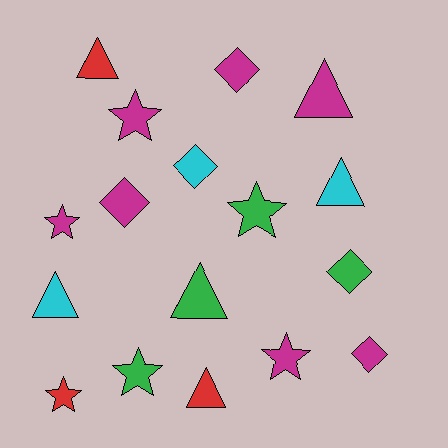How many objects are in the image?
There are 17 objects.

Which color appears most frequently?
Magenta, with 7 objects.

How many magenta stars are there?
There are 3 magenta stars.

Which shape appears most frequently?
Triangle, with 6 objects.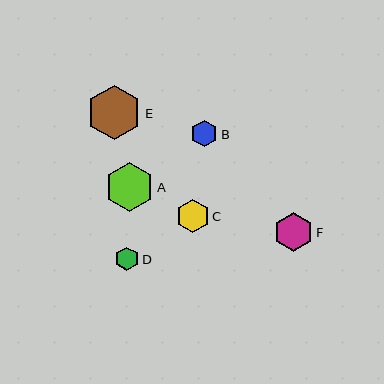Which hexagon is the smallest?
Hexagon D is the smallest with a size of approximately 24 pixels.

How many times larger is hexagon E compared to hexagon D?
Hexagon E is approximately 2.3 times the size of hexagon D.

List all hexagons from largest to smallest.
From largest to smallest: E, A, F, C, B, D.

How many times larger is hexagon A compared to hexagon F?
Hexagon A is approximately 1.3 times the size of hexagon F.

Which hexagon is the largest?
Hexagon E is the largest with a size of approximately 55 pixels.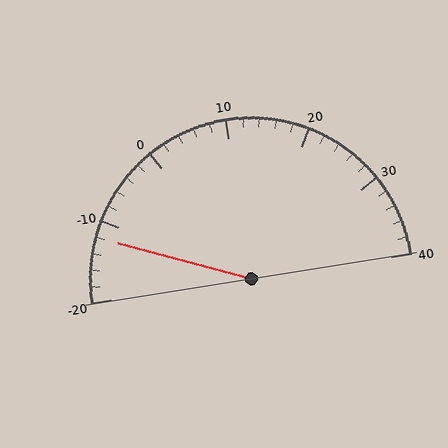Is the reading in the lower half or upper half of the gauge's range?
The reading is in the lower half of the range (-20 to 40).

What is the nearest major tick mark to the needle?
The nearest major tick mark is -10.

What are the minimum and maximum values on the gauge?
The gauge ranges from -20 to 40.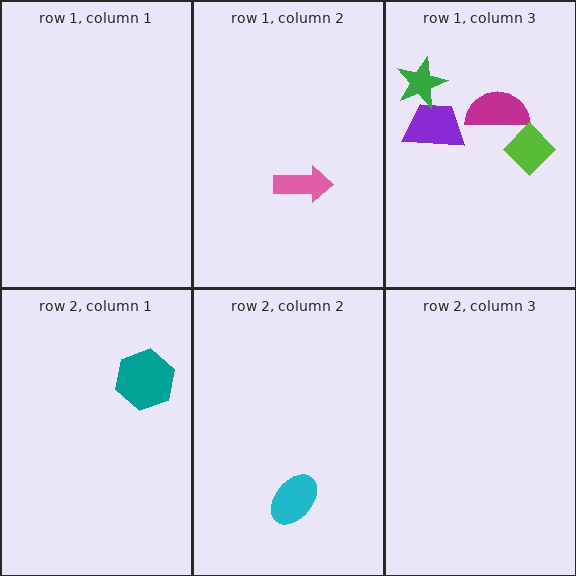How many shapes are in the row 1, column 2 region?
1.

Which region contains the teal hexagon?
The row 2, column 1 region.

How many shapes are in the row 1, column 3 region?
4.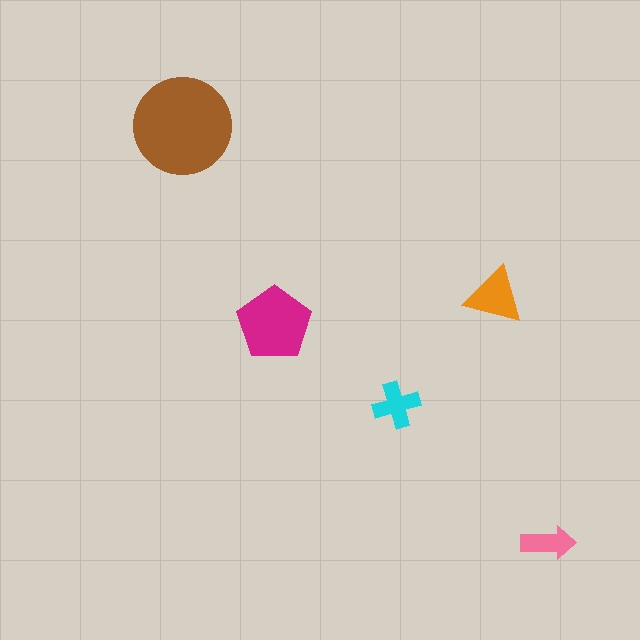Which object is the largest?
The brown circle.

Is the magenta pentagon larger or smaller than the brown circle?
Smaller.